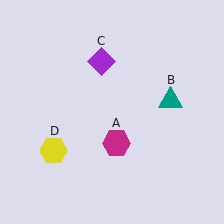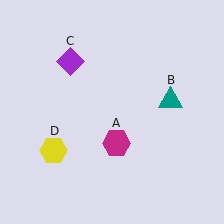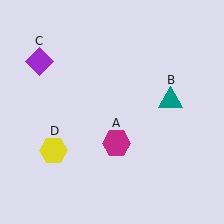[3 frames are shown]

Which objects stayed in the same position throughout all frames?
Magenta hexagon (object A) and teal triangle (object B) and yellow hexagon (object D) remained stationary.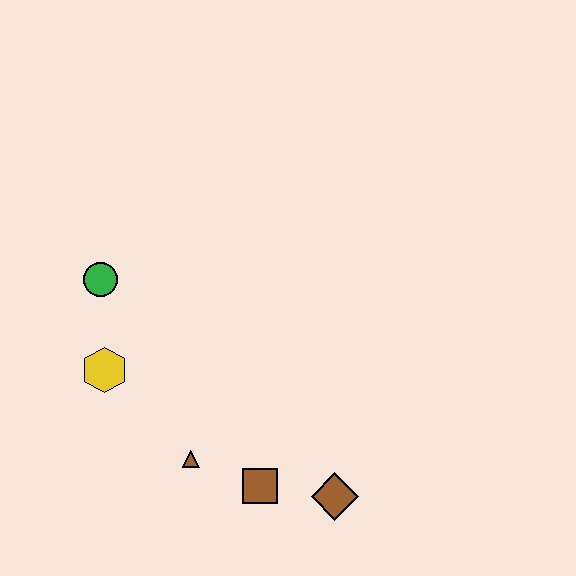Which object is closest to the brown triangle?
The brown square is closest to the brown triangle.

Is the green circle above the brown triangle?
Yes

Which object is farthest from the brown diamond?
The green circle is farthest from the brown diamond.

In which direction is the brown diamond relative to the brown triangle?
The brown diamond is to the right of the brown triangle.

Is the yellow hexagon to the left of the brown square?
Yes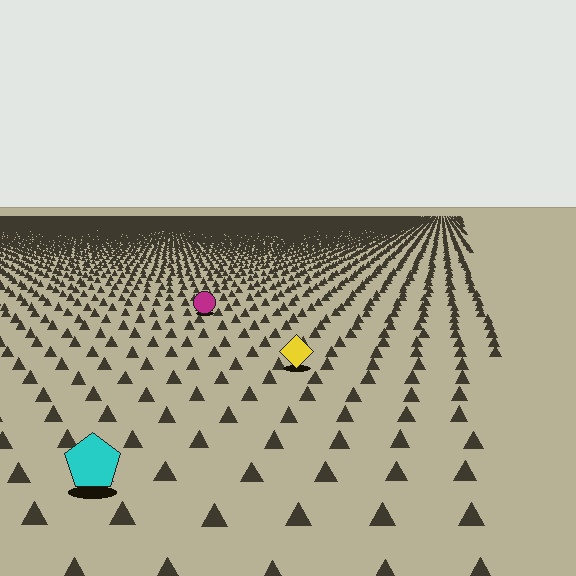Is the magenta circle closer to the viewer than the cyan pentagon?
No. The cyan pentagon is closer — you can tell from the texture gradient: the ground texture is coarser near it.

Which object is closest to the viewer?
The cyan pentagon is closest. The texture marks near it are larger and more spread out.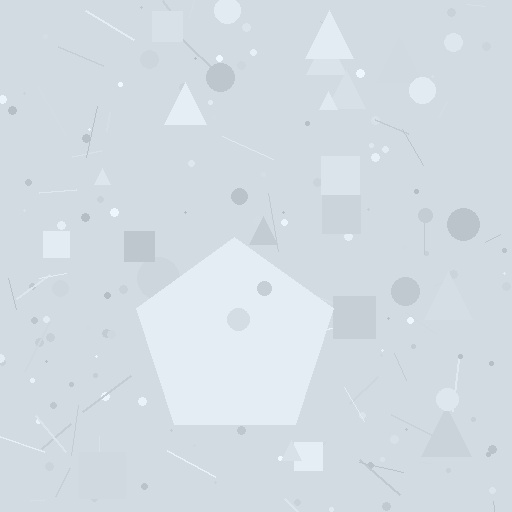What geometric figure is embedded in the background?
A pentagon is embedded in the background.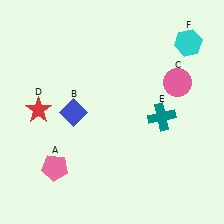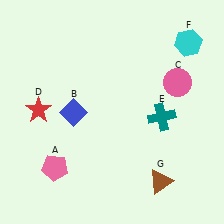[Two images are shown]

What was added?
A brown triangle (G) was added in Image 2.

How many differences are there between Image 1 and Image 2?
There is 1 difference between the two images.